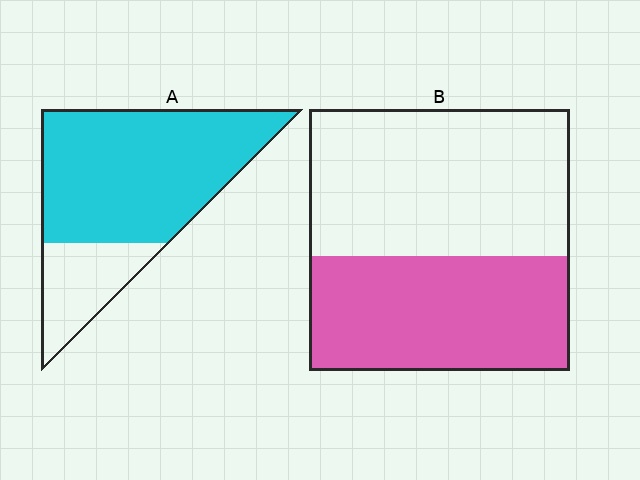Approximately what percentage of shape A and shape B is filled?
A is approximately 75% and B is approximately 45%.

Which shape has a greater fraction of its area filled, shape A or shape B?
Shape A.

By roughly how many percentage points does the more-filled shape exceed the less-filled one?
By roughly 30 percentage points (A over B).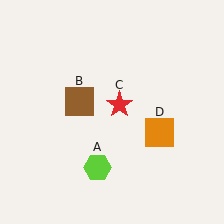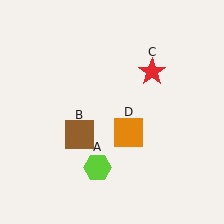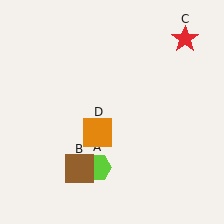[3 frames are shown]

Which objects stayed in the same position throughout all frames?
Lime hexagon (object A) remained stationary.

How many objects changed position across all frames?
3 objects changed position: brown square (object B), red star (object C), orange square (object D).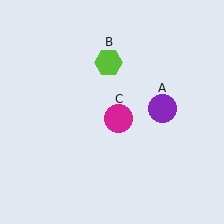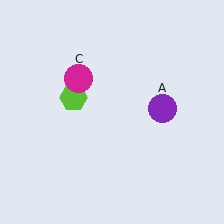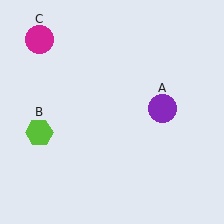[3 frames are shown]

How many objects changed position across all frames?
2 objects changed position: lime hexagon (object B), magenta circle (object C).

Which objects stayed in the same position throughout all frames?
Purple circle (object A) remained stationary.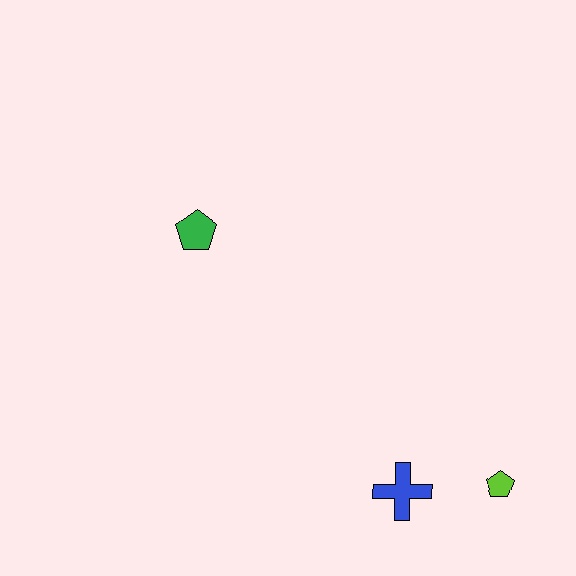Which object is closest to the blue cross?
The lime pentagon is closest to the blue cross.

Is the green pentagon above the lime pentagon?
Yes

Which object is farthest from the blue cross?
The green pentagon is farthest from the blue cross.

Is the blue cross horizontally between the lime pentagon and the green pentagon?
Yes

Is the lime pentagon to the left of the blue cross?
No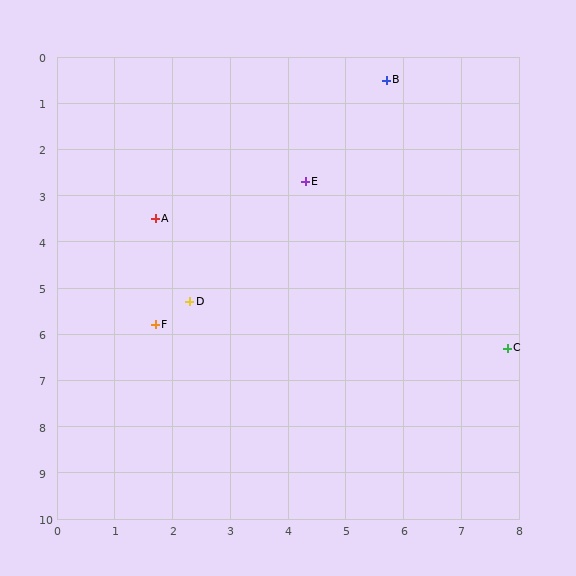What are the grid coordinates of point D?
Point D is at approximately (2.3, 5.3).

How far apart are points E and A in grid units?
Points E and A are about 2.7 grid units apart.